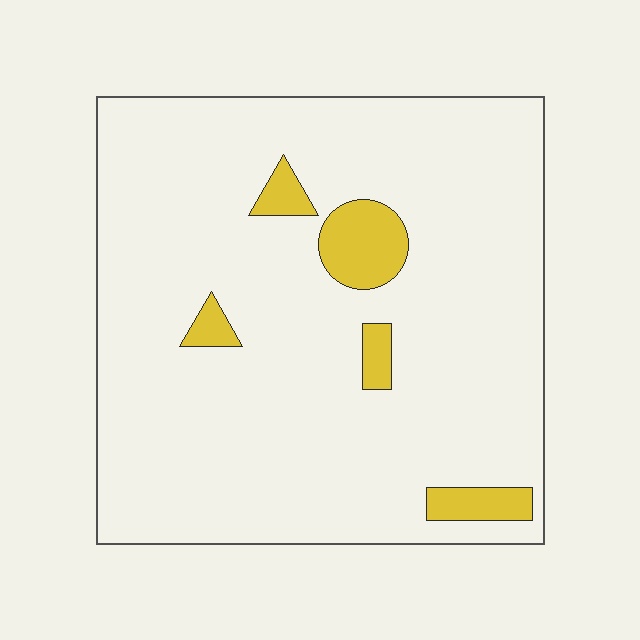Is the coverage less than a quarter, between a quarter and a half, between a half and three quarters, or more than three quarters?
Less than a quarter.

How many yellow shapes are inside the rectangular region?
5.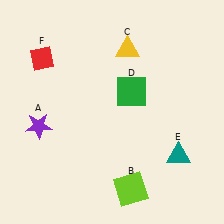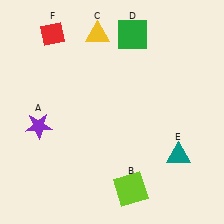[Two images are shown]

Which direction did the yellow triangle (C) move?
The yellow triangle (C) moved left.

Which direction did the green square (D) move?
The green square (D) moved up.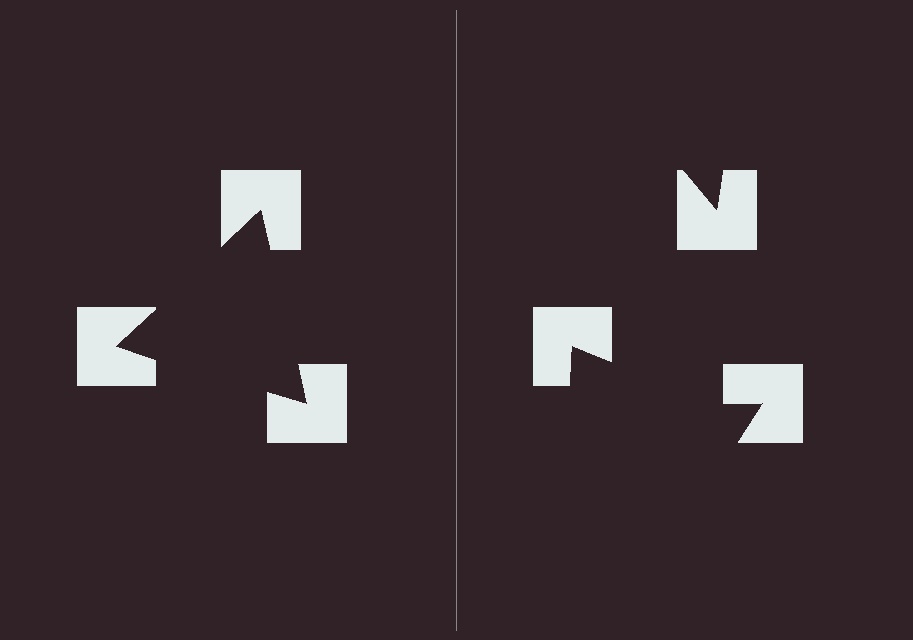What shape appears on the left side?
An illusory triangle.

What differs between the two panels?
The notched squares are positioned identically on both sides; only the wedge orientations differ. On the left they align to a triangle; on the right they are misaligned.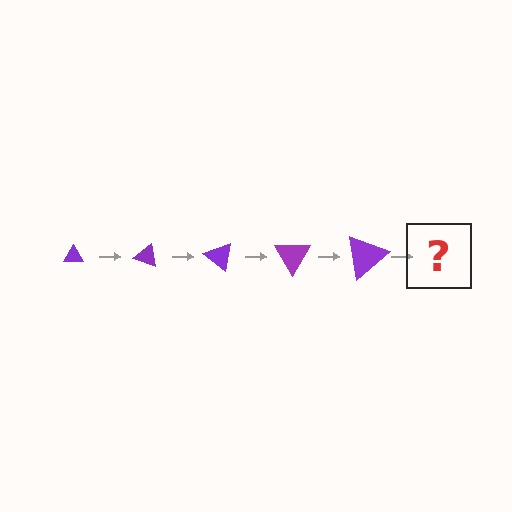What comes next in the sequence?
The next element should be a triangle, larger than the previous one and rotated 100 degrees from the start.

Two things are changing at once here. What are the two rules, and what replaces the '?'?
The two rules are that the triangle grows larger each step and it rotates 20 degrees each step. The '?' should be a triangle, larger than the previous one and rotated 100 degrees from the start.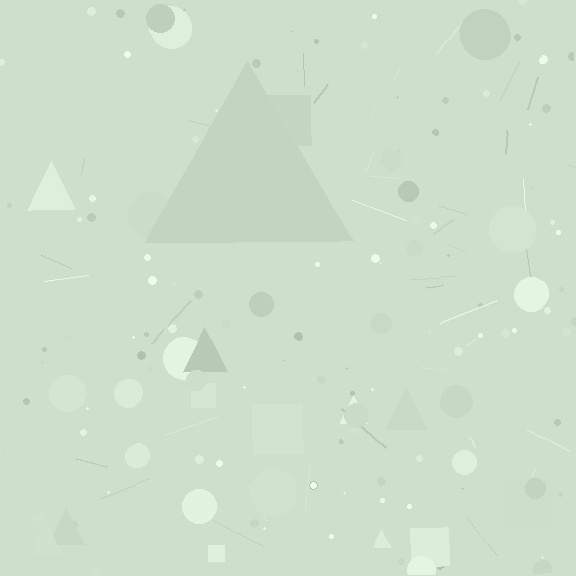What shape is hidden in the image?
A triangle is hidden in the image.